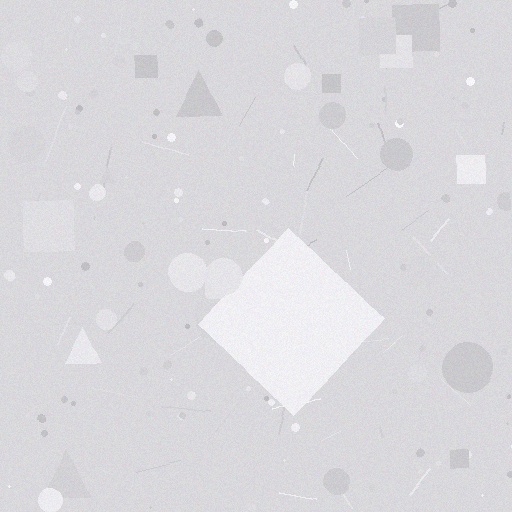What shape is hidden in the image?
A diamond is hidden in the image.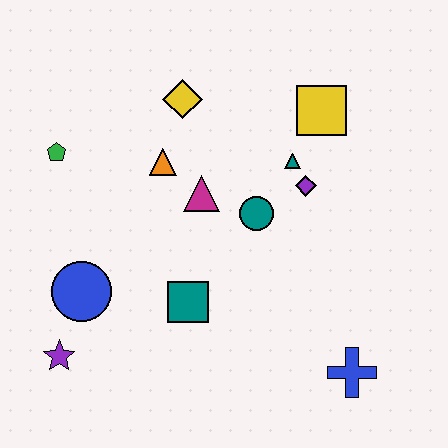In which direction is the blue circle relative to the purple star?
The blue circle is above the purple star.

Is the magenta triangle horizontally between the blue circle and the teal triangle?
Yes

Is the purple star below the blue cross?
No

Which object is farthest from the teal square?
The yellow square is farthest from the teal square.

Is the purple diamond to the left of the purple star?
No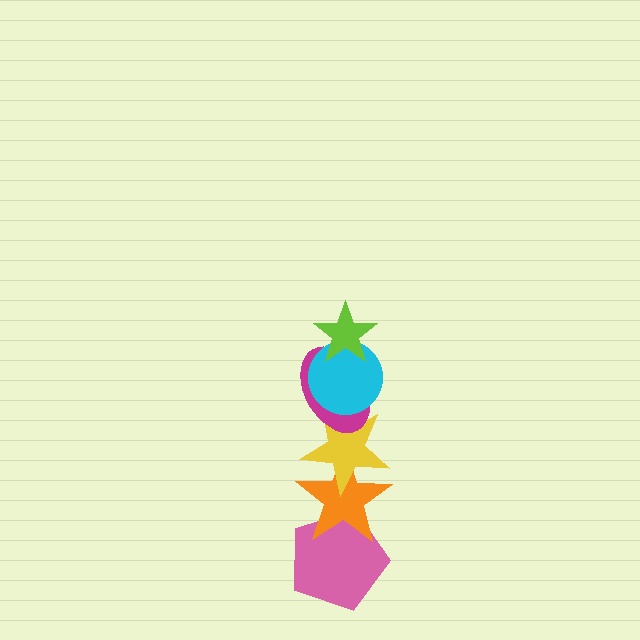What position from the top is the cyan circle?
The cyan circle is 2nd from the top.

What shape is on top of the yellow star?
The magenta ellipse is on top of the yellow star.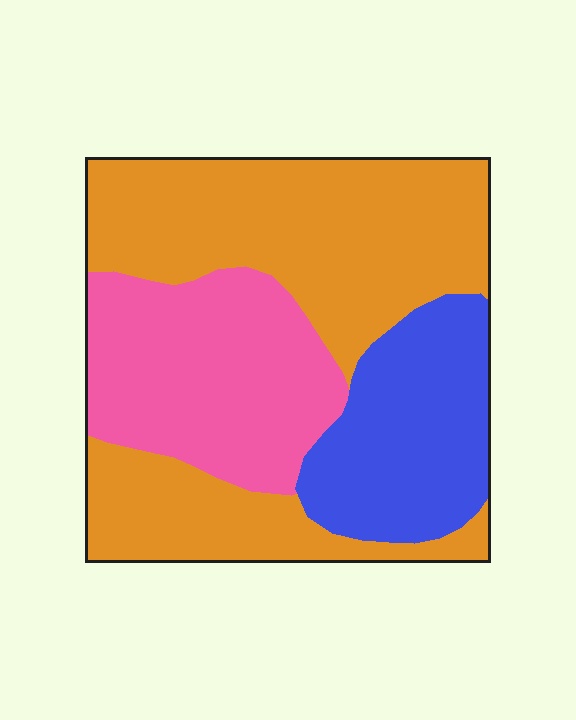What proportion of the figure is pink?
Pink takes up about one quarter (1/4) of the figure.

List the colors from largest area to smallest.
From largest to smallest: orange, pink, blue.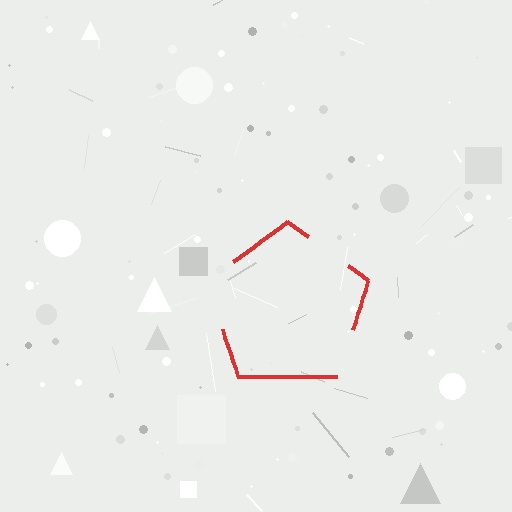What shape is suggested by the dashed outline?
The dashed outline suggests a pentagon.